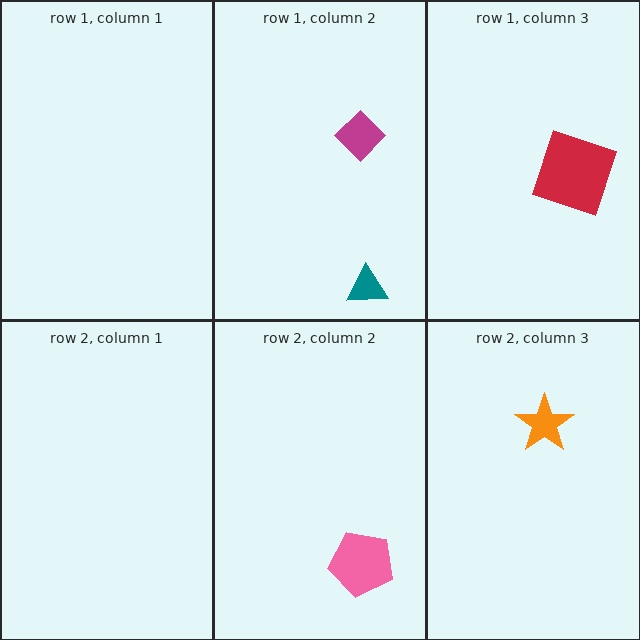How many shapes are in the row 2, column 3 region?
1.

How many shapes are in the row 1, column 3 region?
1.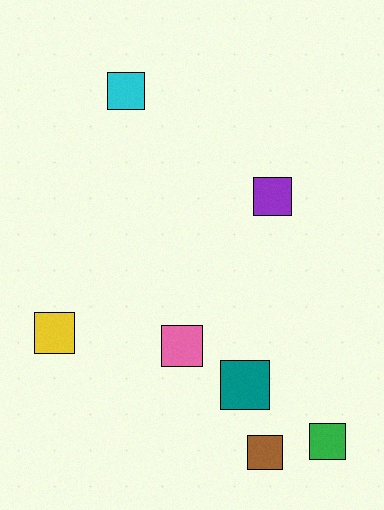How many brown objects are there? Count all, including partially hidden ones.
There is 1 brown object.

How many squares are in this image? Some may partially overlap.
There are 7 squares.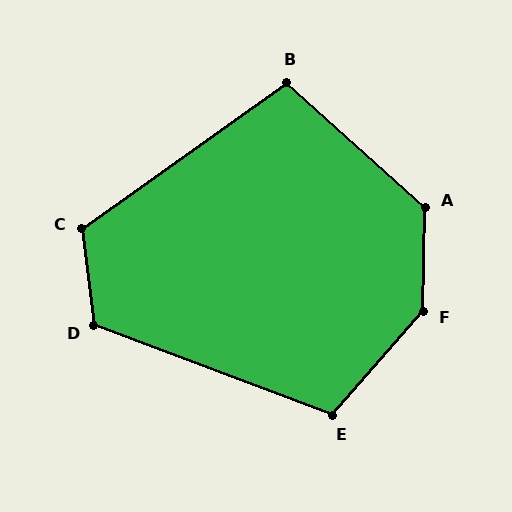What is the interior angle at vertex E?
Approximately 111 degrees (obtuse).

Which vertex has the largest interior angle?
F, at approximately 140 degrees.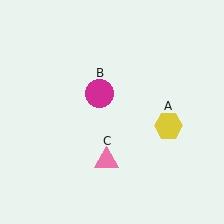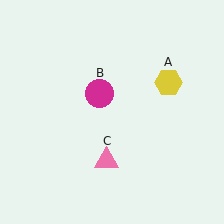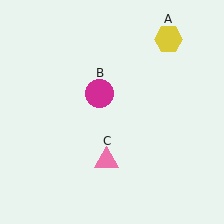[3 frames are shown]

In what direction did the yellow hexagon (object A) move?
The yellow hexagon (object A) moved up.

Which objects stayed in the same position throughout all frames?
Magenta circle (object B) and pink triangle (object C) remained stationary.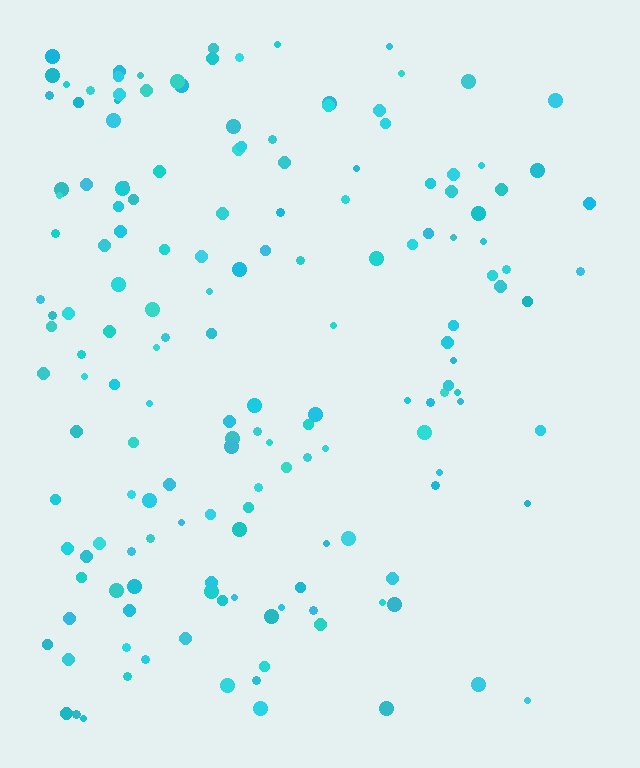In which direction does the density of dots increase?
From right to left, with the left side densest.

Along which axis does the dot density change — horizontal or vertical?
Horizontal.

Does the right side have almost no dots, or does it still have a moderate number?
Still a moderate number, just noticeably fewer than the left.